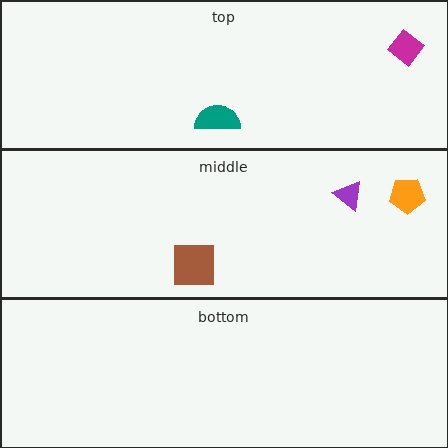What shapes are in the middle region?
The orange pentagon, the purple triangle, the brown square.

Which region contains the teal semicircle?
The top region.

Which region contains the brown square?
The middle region.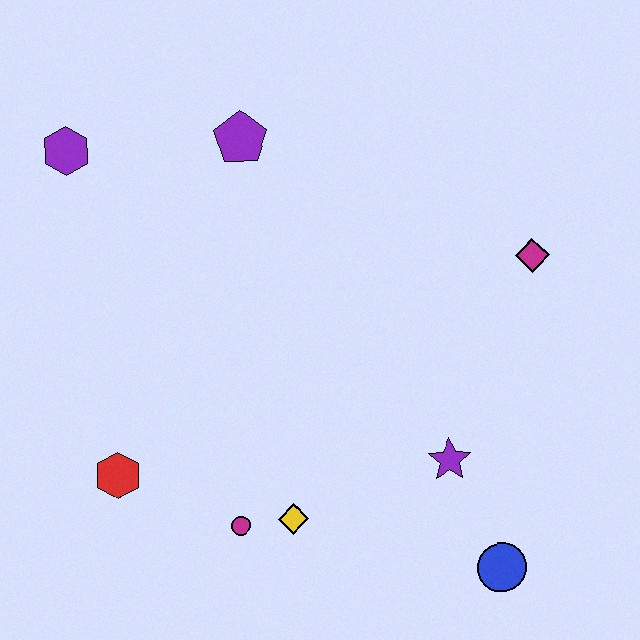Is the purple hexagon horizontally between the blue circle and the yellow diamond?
No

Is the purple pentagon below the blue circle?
No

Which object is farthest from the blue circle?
The purple hexagon is farthest from the blue circle.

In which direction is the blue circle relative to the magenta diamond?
The blue circle is below the magenta diamond.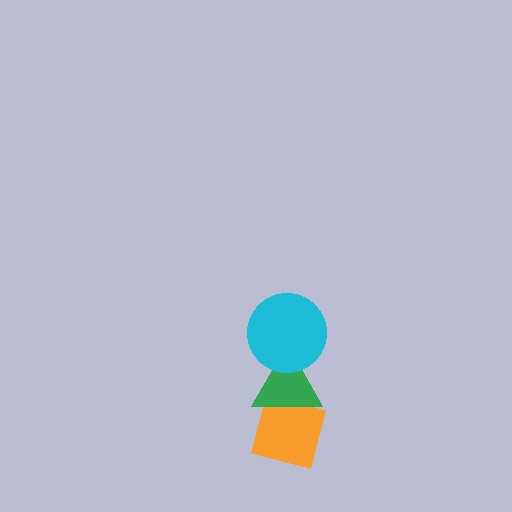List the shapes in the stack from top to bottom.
From top to bottom: the cyan circle, the green triangle, the orange square.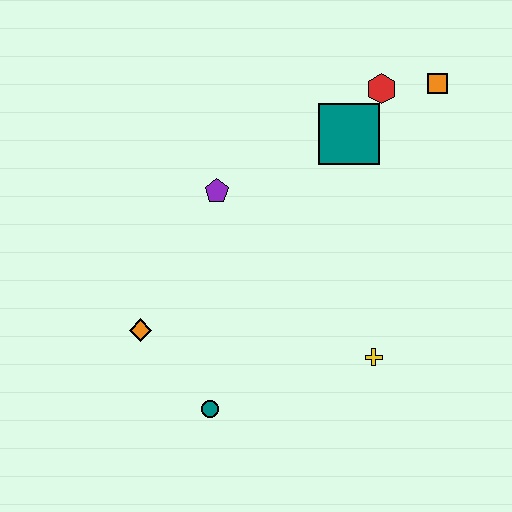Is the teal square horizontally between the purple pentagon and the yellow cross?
Yes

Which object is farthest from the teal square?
The teal circle is farthest from the teal square.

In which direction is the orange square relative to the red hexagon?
The orange square is to the right of the red hexagon.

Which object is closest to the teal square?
The red hexagon is closest to the teal square.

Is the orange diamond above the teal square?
No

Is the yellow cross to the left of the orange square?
Yes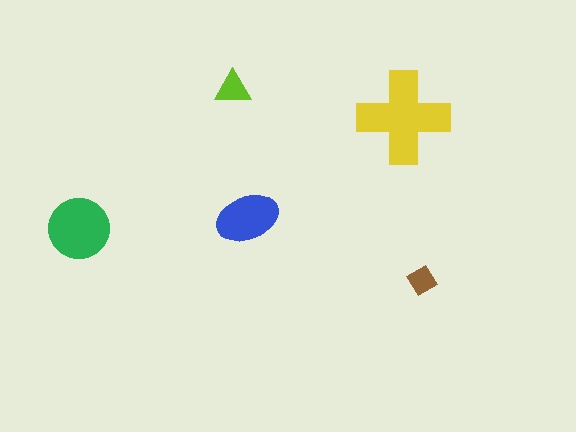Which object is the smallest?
The brown diamond.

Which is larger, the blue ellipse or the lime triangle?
The blue ellipse.